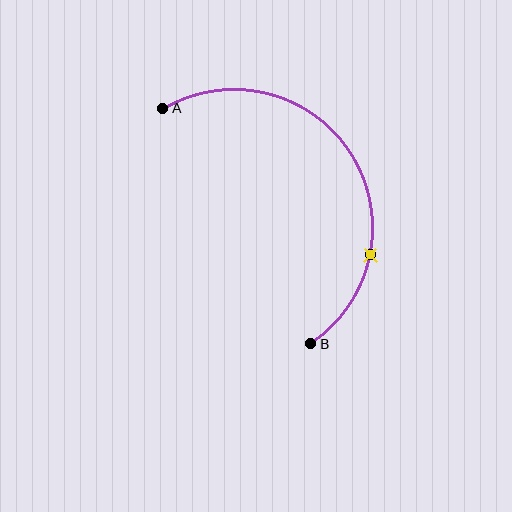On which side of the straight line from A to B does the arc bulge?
The arc bulges to the right of the straight line connecting A and B.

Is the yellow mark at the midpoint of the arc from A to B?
No. The yellow mark lies on the arc but is closer to endpoint B. The arc midpoint would be at the point on the curve equidistant along the arc from both A and B.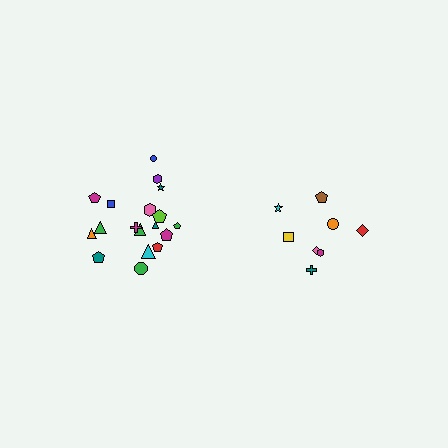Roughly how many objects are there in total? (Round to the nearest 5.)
Roughly 25 objects in total.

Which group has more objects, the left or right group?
The left group.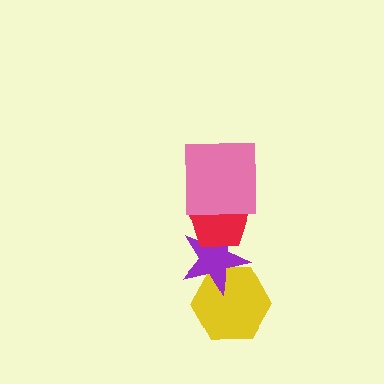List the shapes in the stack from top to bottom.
From top to bottom: the pink square, the red pentagon, the purple star, the yellow hexagon.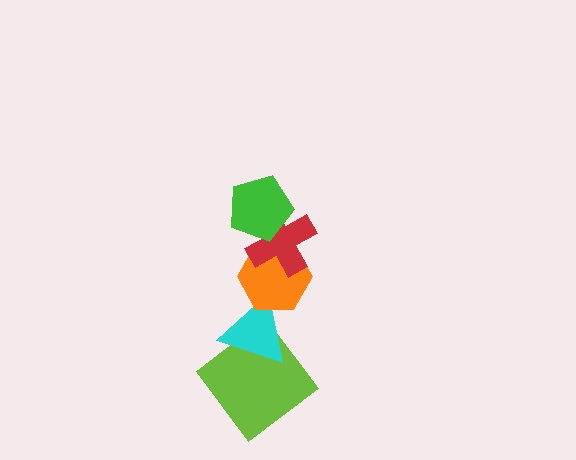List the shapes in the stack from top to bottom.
From top to bottom: the green pentagon, the red cross, the orange hexagon, the cyan triangle, the lime diamond.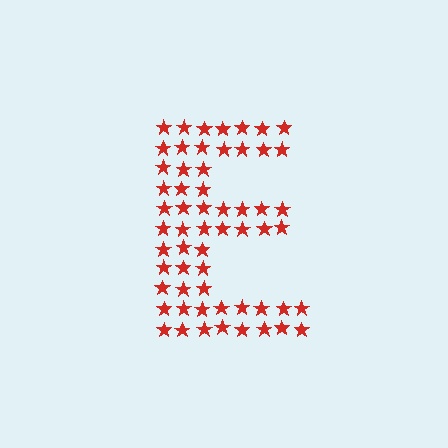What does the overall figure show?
The overall figure shows the letter E.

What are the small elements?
The small elements are stars.